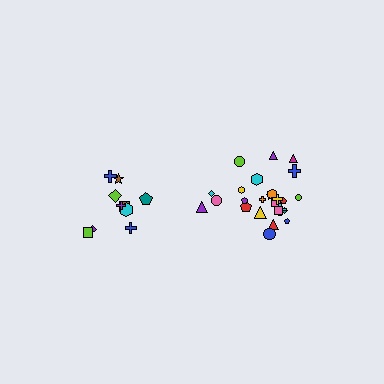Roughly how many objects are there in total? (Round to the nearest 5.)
Roughly 35 objects in total.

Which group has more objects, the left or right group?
The right group.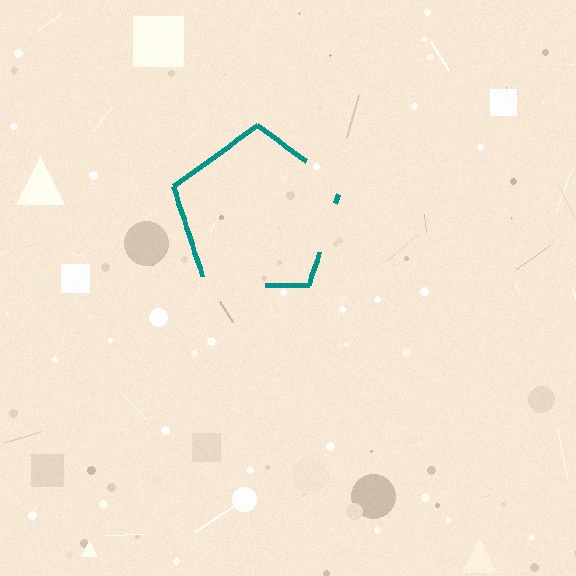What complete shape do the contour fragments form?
The contour fragments form a pentagon.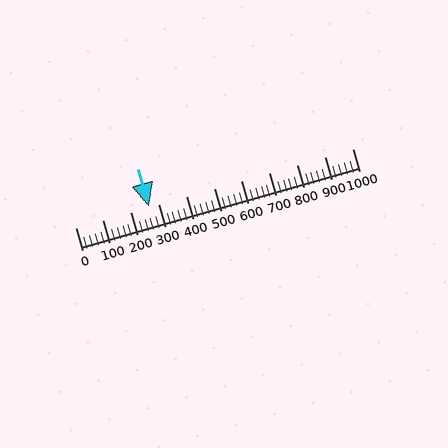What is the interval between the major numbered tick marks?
The major tick marks are spaced 100 units apart.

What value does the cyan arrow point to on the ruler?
The cyan arrow points to approximately 267.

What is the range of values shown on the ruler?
The ruler shows values from 0 to 1000.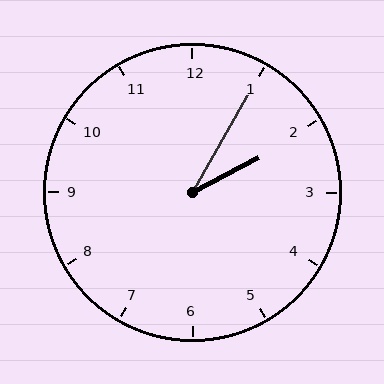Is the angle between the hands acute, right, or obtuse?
It is acute.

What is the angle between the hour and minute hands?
Approximately 32 degrees.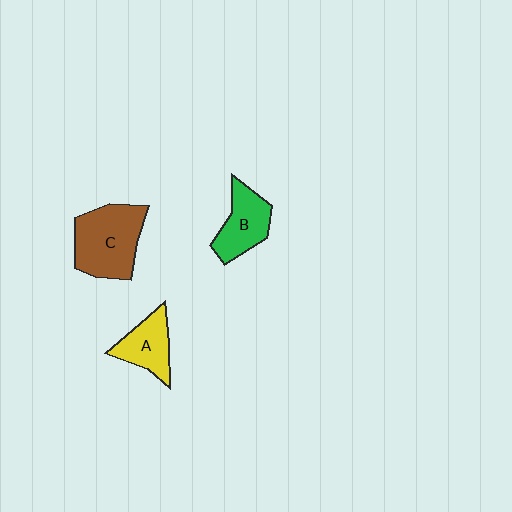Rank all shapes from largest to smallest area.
From largest to smallest: C (brown), B (green), A (yellow).